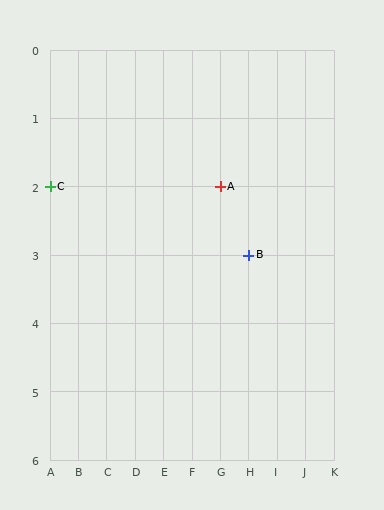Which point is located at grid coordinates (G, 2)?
Point A is at (G, 2).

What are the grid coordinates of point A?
Point A is at grid coordinates (G, 2).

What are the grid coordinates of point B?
Point B is at grid coordinates (H, 3).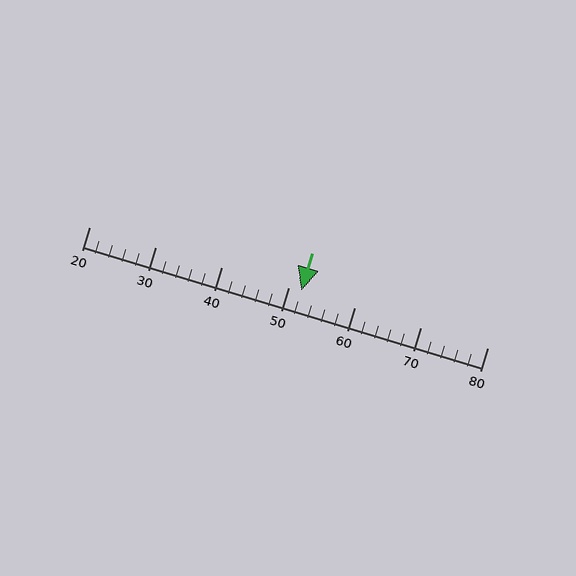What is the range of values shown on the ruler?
The ruler shows values from 20 to 80.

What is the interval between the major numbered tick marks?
The major tick marks are spaced 10 units apart.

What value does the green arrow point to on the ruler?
The green arrow points to approximately 52.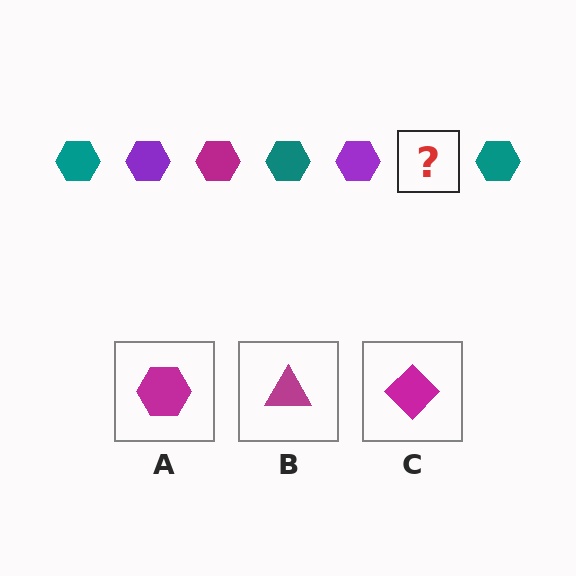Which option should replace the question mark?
Option A.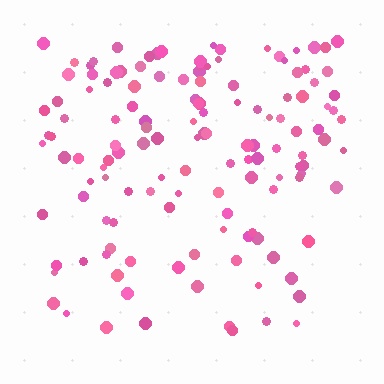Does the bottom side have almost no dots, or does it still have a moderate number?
Still a moderate number, just noticeably fewer than the top.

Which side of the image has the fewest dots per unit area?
The bottom.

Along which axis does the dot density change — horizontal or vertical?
Vertical.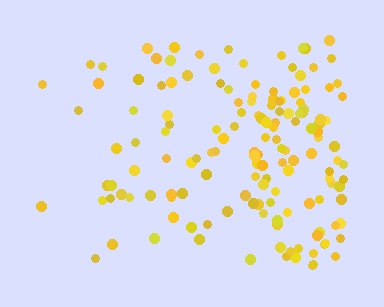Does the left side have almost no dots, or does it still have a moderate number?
Still a moderate number, just noticeably fewer than the right.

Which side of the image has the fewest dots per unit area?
The left.